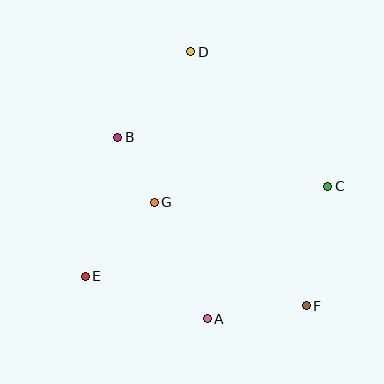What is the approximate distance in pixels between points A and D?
The distance between A and D is approximately 267 pixels.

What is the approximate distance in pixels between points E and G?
The distance between E and G is approximately 101 pixels.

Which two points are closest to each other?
Points B and G are closest to each other.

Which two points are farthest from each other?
Points D and F are farthest from each other.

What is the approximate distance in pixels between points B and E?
The distance between B and E is approximately 143 pixels.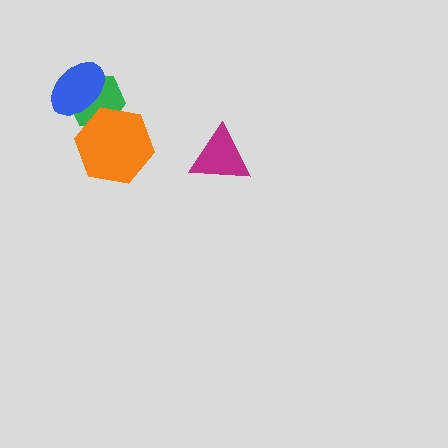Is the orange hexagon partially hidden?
No, no other shape covers it.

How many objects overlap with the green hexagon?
2 objects overlap with the green hexagon.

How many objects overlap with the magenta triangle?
0 objects overlap with the magenta triangle.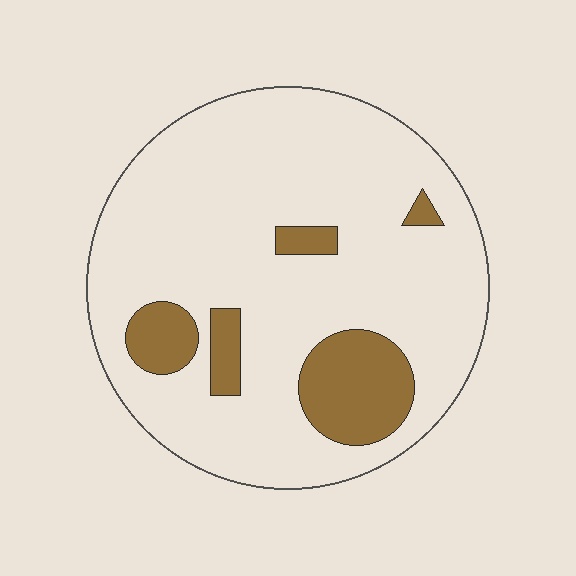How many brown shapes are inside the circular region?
5.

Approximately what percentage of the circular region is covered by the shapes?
Approximately 15%.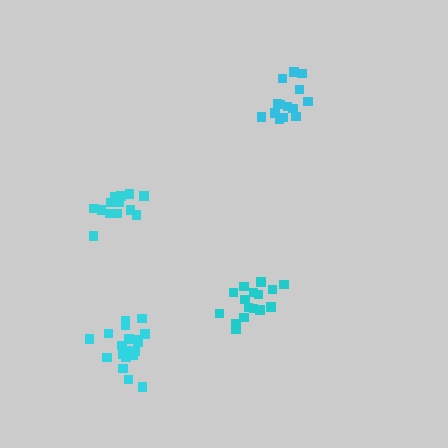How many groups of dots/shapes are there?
There are 4 groups.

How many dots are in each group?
Group 1: 13 dots, Group 2: 16 dots, Group 3: 19 dots, Group 4: 14 dots (62 total).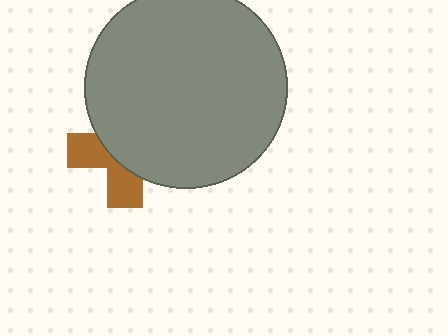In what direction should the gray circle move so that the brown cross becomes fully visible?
The gray circle should move toward the upper-right. That is the shortest direction to clear the overlap and leave the brown cross fully visible.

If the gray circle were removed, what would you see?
You would see the complete brown cross.